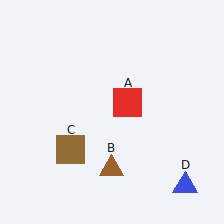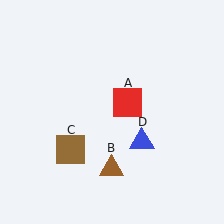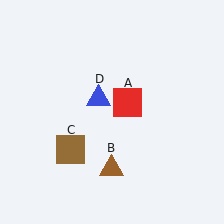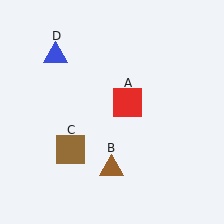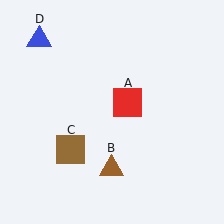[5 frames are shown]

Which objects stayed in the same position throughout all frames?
Red square (object A) and brown triangle (object B) and brown square (object C) remained stationary.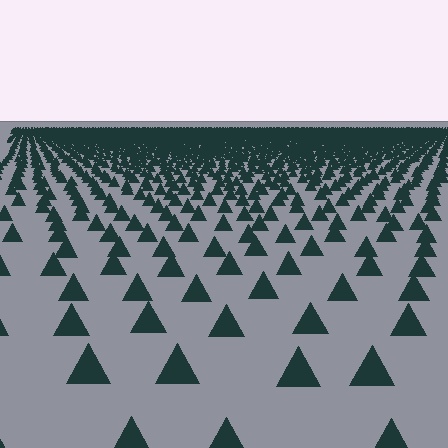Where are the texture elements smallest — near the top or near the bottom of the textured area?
Near the top.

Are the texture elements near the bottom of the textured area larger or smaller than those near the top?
Larger. Near the bottom, elements are closer to the viewer and appear at a bigger on-screen size.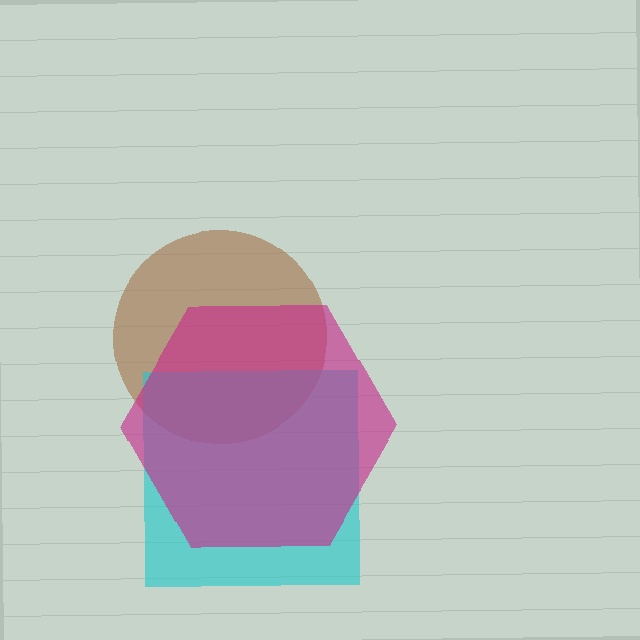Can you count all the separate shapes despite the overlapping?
Yes, there are 3 separate shapes.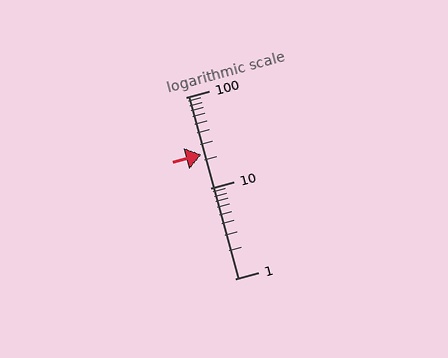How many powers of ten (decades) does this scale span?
The scale spans 2 decades, from 1 to 100.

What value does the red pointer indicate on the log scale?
The pointer indicates approximately 23.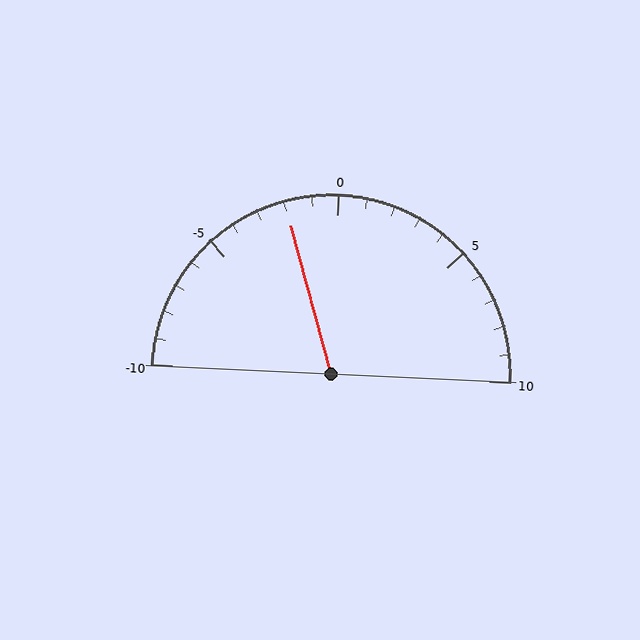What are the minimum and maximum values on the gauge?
The gauge ranges from -10 to 10.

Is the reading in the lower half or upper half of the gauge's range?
The reading is in the lower half of the range (-10 to 10).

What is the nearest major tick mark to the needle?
The nearest major tick mark is 0.